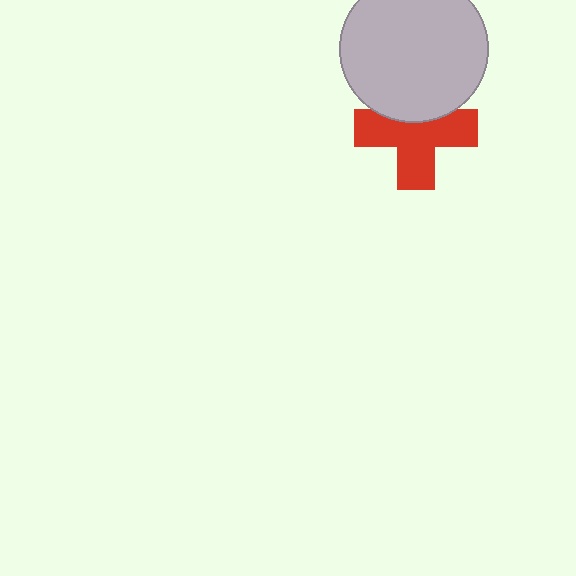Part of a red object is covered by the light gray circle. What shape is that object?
It is a cross.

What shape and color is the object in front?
The object in front is a light gray circle.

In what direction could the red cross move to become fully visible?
The red cross could move down. That would shift it out from behind the light gray circle entirely.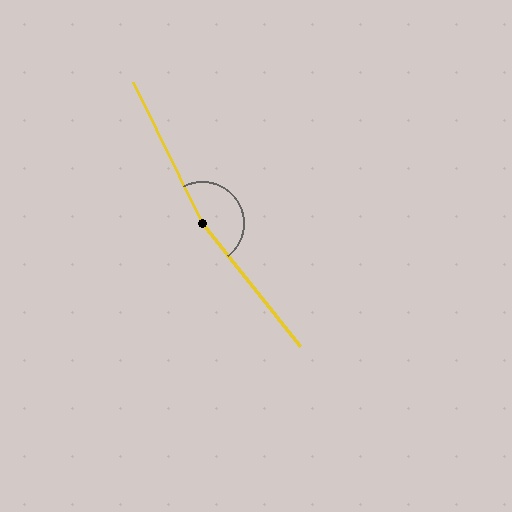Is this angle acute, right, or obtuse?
It is obtuse.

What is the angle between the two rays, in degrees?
Approximately 168 degrees.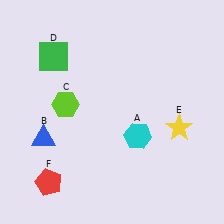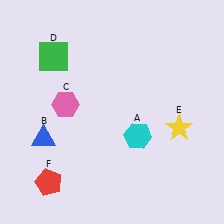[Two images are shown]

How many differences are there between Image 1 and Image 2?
There is 1 difference between the two images.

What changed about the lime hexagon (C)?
In Image 1, C is lime. In Image 2, it changed to pink.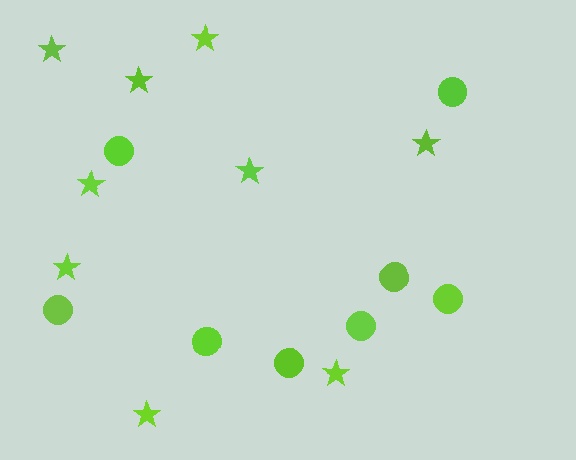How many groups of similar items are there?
There are 2 groups: one group of circles (8) and one group of stars (9).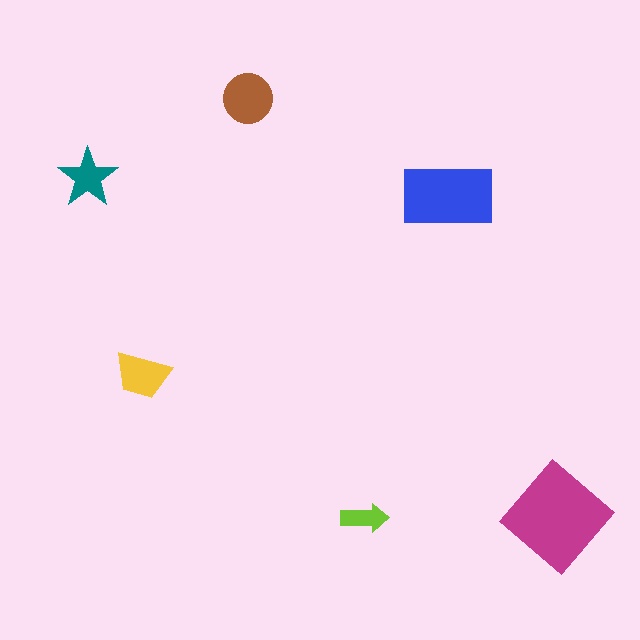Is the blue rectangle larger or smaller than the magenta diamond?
Smaller.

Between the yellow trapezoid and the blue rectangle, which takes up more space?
The blue rectangle.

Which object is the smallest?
The lime arrow.